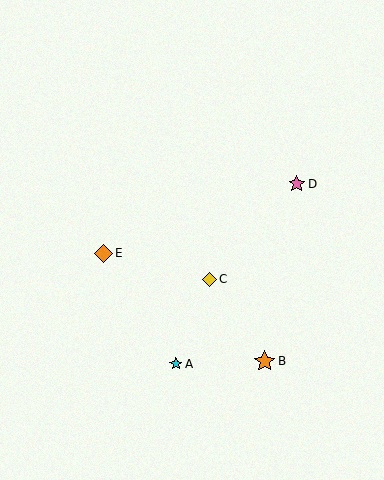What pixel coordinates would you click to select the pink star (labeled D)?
Click at (297, 184) to select the pink star D.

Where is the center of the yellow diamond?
The center of the yellow diamond is at (209, 279).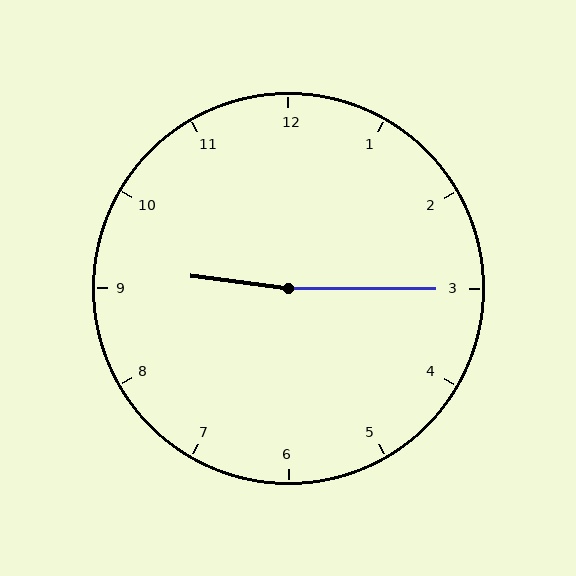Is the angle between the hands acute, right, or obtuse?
It is obtuse.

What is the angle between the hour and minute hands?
Approximately 172 degrees.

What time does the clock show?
9:15.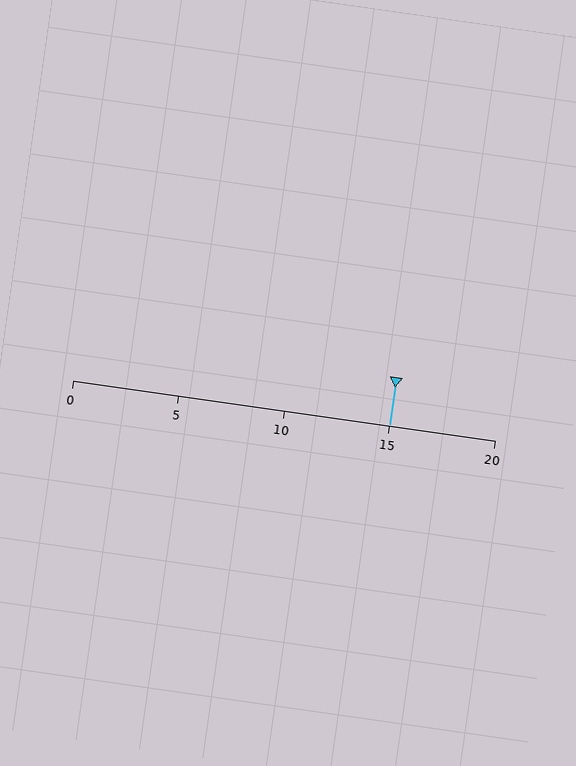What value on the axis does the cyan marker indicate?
The marker indicates approximately 15.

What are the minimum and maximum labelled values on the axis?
The axis runs from 0 to 20.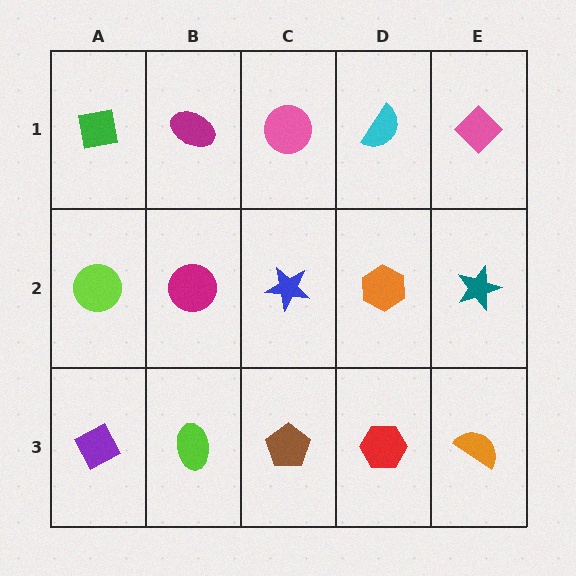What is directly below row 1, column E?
A teal star.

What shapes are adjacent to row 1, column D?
An orange hexagon (row 2, column D), a pink circle (row 1, column C), a pink diamond (row 1, column E).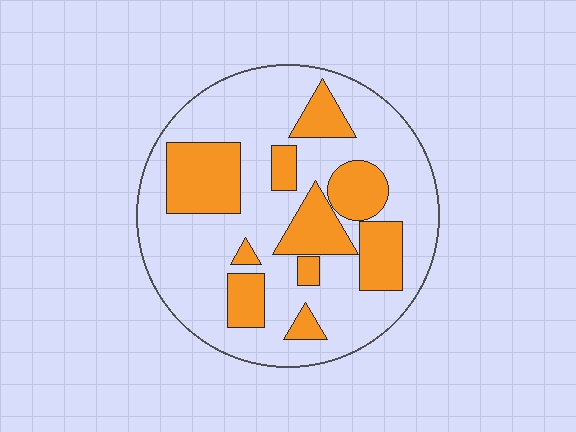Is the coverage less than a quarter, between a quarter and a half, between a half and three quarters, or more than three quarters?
Between a quarter and a half.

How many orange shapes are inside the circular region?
10.